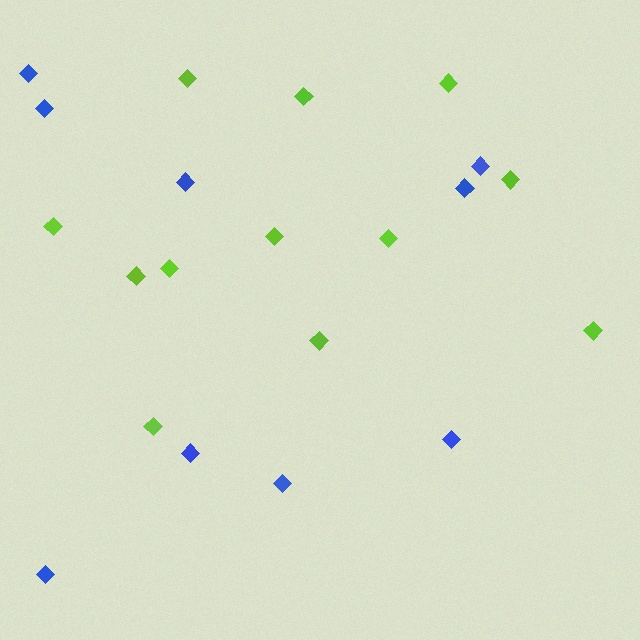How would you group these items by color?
There are 2 groups: one group of blue diamonds (9) and one group of lime diamonds (12).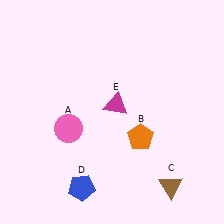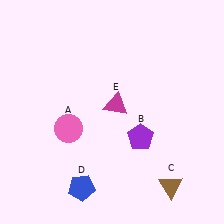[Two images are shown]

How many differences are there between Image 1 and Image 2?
There is 1 difference between the two images.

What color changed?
The pentagon (B) changed from orange in Image 1 to purple in Image 2.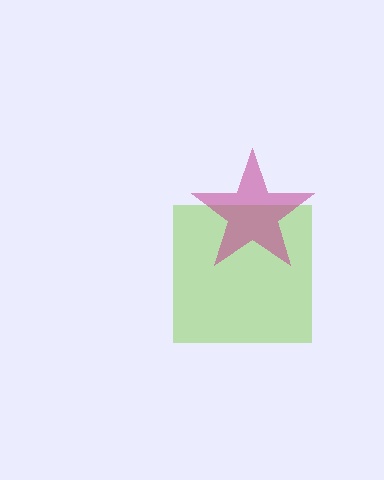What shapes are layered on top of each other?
The layered shapes are: a lime square, a magenta star.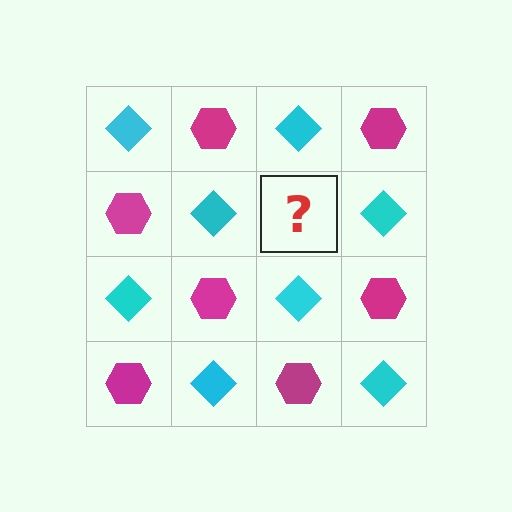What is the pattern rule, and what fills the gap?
The rule is that it alternates cyan diamond and magenta hexagon in a checkerboard pattern. The gap should be filled with a magenta hexagon.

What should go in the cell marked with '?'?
The missing cell should contain a magenta hexagon.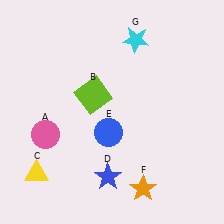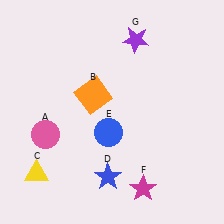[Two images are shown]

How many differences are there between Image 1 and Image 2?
There are 3 differences between the two images.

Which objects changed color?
B changed from lime to orange. F changed from orange to magenta. G changed from cyan to purple.